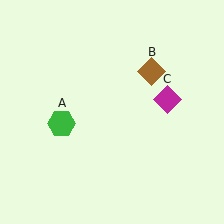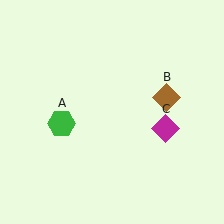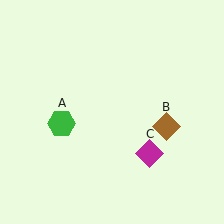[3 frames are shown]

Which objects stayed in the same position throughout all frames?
Green hexagon (object A) remained stationary.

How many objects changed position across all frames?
2 objects changed position: brown diamond (object B), magenta diamond (object C).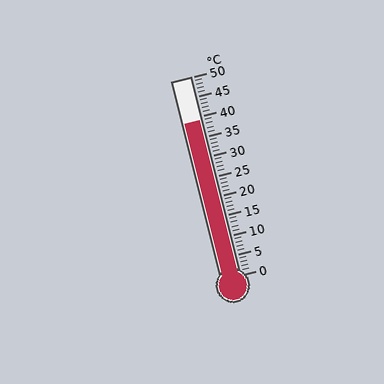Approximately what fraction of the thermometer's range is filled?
The thermometer is filled to approximately 80% of its range.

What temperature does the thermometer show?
The thermometer shows approximately 39°C.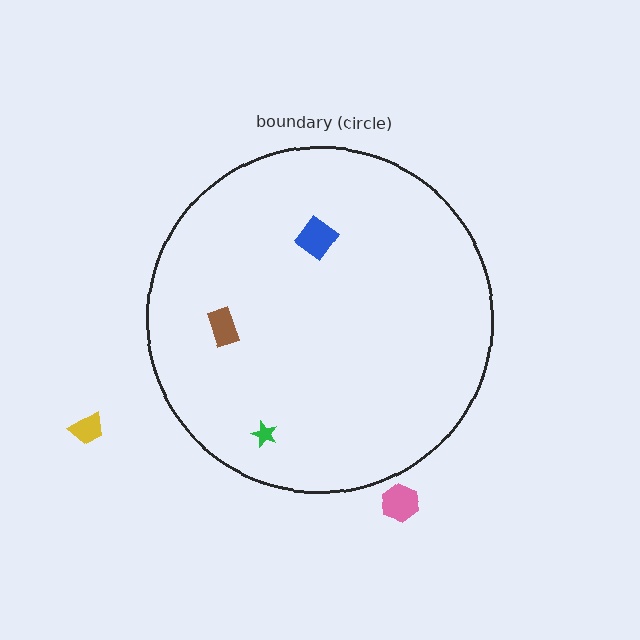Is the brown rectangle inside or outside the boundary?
Inside.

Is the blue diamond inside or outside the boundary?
Inside.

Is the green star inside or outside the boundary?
Inside.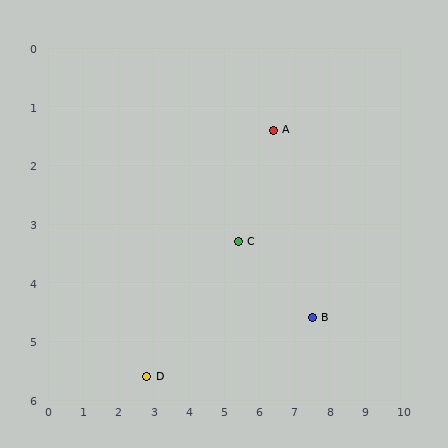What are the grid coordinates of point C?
Point C is at approximately (5.4, 3.3).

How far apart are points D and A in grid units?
Points D and A are about 5.5 grid units apart.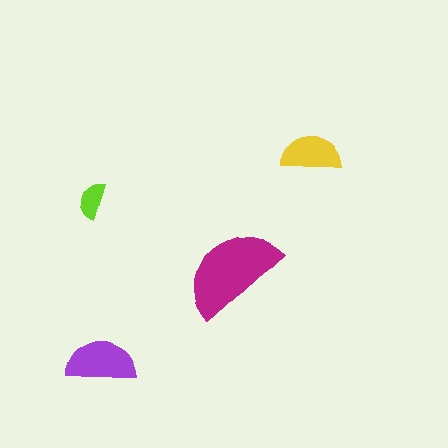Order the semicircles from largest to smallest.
the magenta one, the purple one, the yellow one, the lime one.